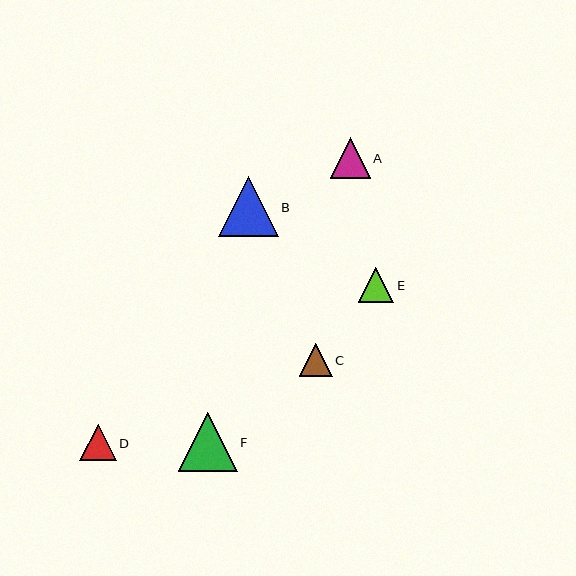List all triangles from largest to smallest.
From largest to smallest: B, F, A, D, E, C.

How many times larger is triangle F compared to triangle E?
Triangle F is approximately 1.7 times the size of triangle E.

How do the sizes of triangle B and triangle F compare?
Triangle B and triangle F are approximately the same size.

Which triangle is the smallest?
Triangle C is the smallest with a size of approximately 33 pixels.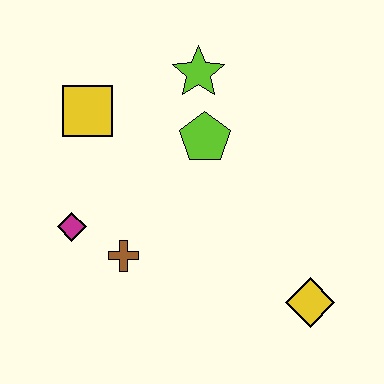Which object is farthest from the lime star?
The yellow diamond is farthest from the lime star.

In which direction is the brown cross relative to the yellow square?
The brown cross is below the yellow square.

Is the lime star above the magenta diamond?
Yes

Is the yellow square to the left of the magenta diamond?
No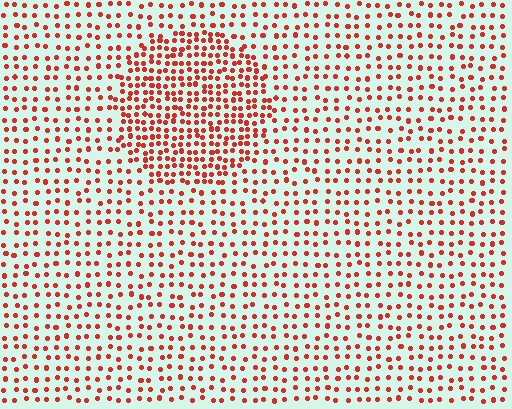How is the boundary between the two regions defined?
The boundary is defined by a change in element density (approximately 2.0x ratio). All elements are the same color, size, and shape.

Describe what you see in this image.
The image contains small red elements arranged at two different densities. A circle-shaped region is visible where the elements are more densely packed than the surrounding area.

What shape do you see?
I see a circle.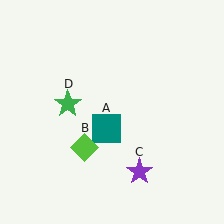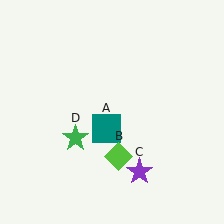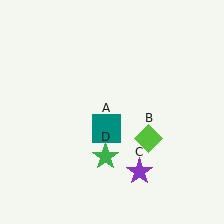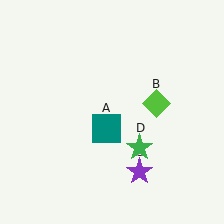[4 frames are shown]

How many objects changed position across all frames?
2 objects changed position: lime diamond (object B), green star (object D).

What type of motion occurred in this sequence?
The lime diamond (object B), green star (object D) rotated counterclockwise around the center of the scene.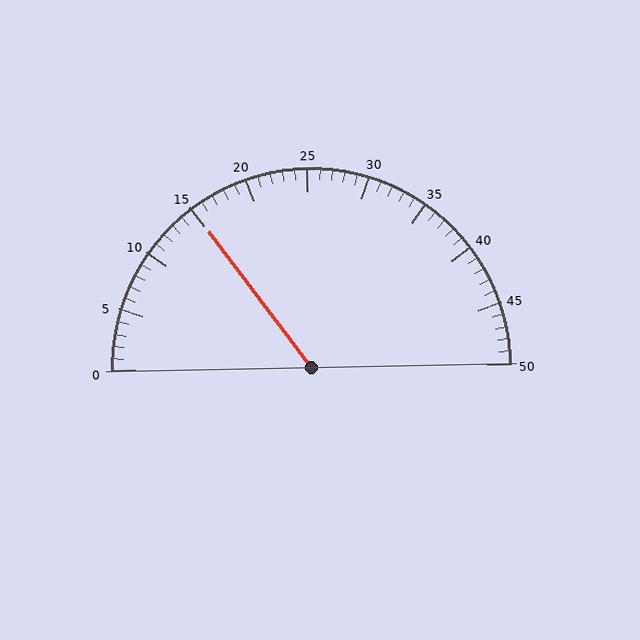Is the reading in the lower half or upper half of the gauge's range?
The reading is in the lower half of the range (0 to 50).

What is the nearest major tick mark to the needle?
The nearest major tick mark is 15.